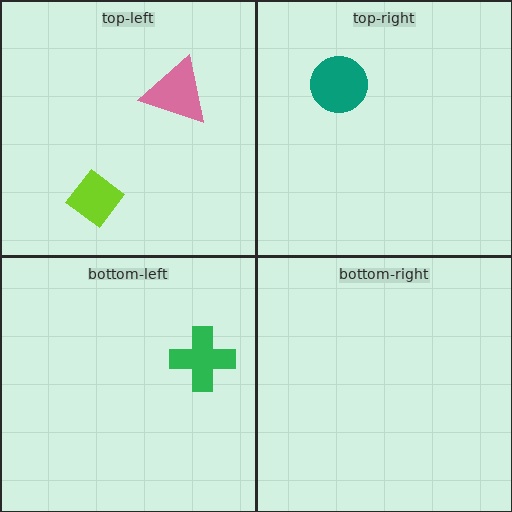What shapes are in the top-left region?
The pink triangle, the lime diamond.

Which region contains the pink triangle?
The top-left region.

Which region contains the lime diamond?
The top-left region.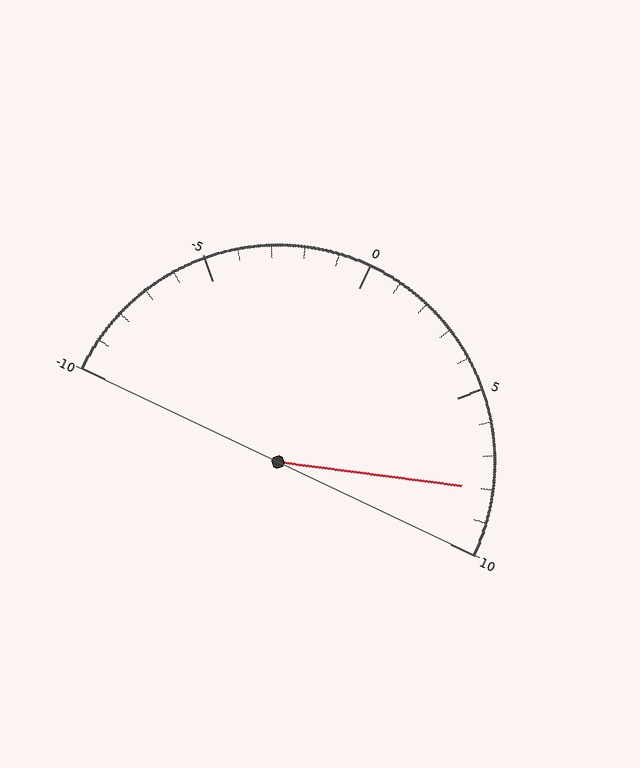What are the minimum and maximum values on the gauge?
The gauge ranges from -10 to 10.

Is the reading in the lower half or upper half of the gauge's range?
The reading is in the upper half of the range (-10 to 10).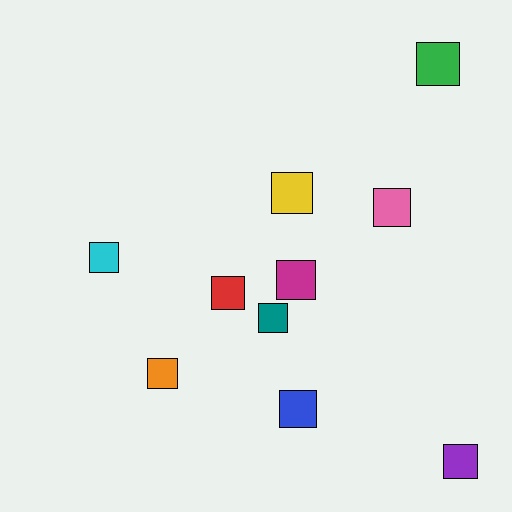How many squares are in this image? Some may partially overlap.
There are 10 squares.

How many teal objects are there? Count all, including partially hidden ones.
There is 1 teal object.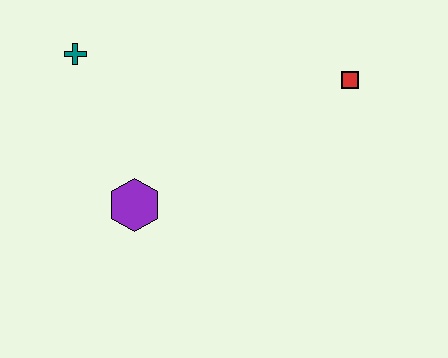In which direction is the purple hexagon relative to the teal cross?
The purple hexagon is below the teal cross.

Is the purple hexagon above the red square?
No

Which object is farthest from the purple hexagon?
The red square is farthest from the purple hexagon.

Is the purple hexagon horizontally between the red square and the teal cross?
Yes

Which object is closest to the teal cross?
The purple hexagon is closest to the teal cross.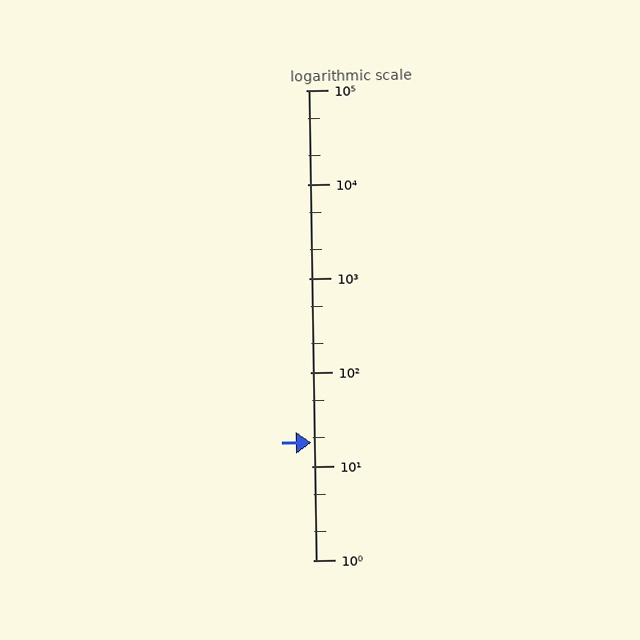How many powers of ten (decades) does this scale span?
The scale spans 5 decades, from 1 to 100000.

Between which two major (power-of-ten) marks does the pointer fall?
The pointer is between 10 and 100.